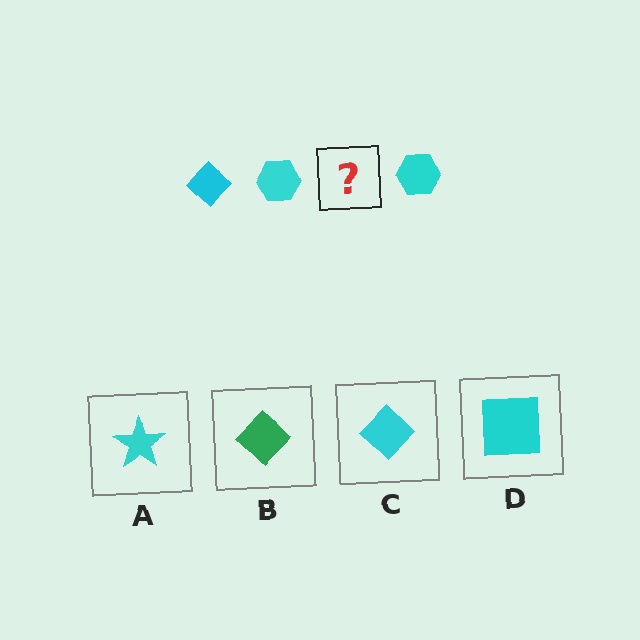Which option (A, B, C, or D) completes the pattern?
C.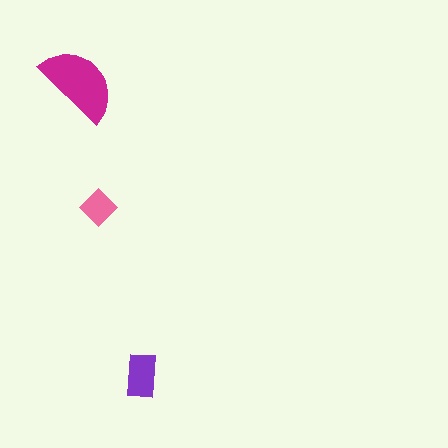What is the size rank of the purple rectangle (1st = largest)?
2nd.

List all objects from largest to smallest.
The magenta semicircle, the purple rectangle, the pink diamond.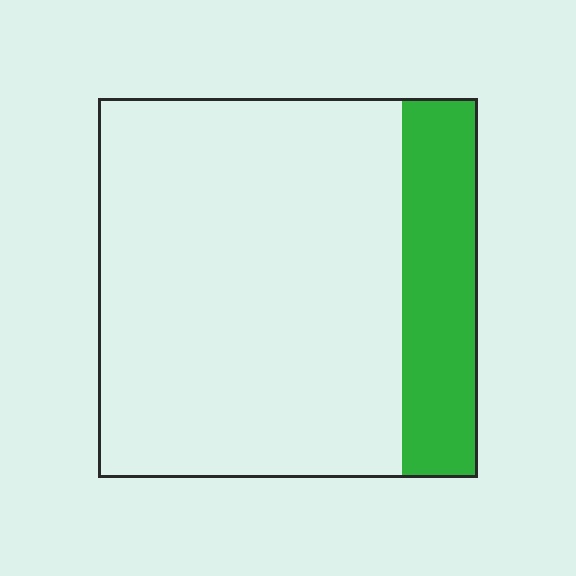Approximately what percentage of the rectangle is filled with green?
Approximately 20%.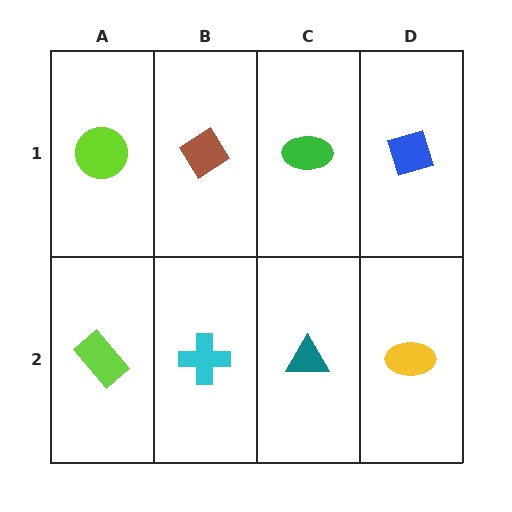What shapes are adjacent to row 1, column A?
A lime rectangle (row 2, column A), a brown diamond (row 1, column B).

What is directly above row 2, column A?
A lime circle.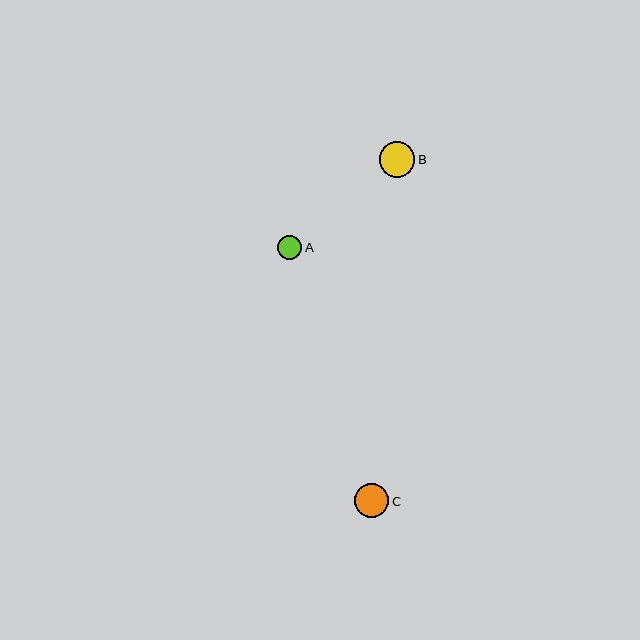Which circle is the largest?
Circle B is the largest with a size of approximately 35 pixels.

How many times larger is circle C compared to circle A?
Circle C is approximately 1.4 times the size of circle A.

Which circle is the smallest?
Circle A is the smallest with a size of approximately 24 pixels.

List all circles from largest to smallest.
From largest to smallest: B, C, A.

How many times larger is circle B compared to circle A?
Circle B is approximately 1.5 times the size of circle A.